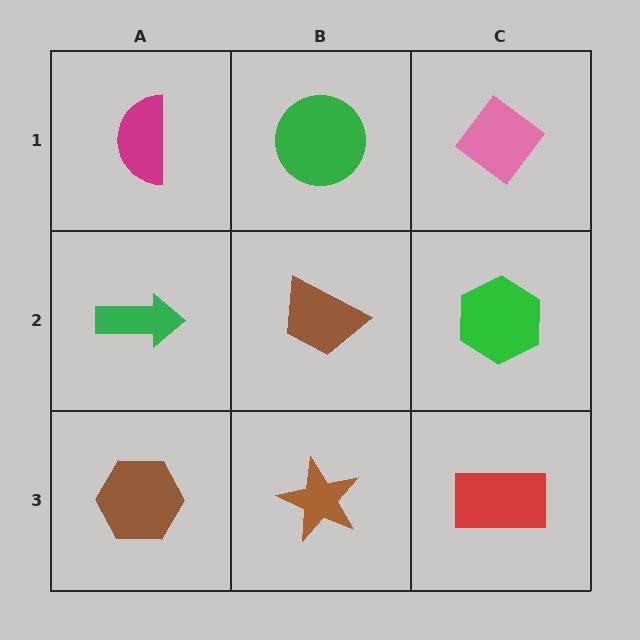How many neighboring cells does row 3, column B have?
3.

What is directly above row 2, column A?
A magenta semicircle.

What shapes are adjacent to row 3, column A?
A green arrow (row 2, column A), a brown star (row 3, column B).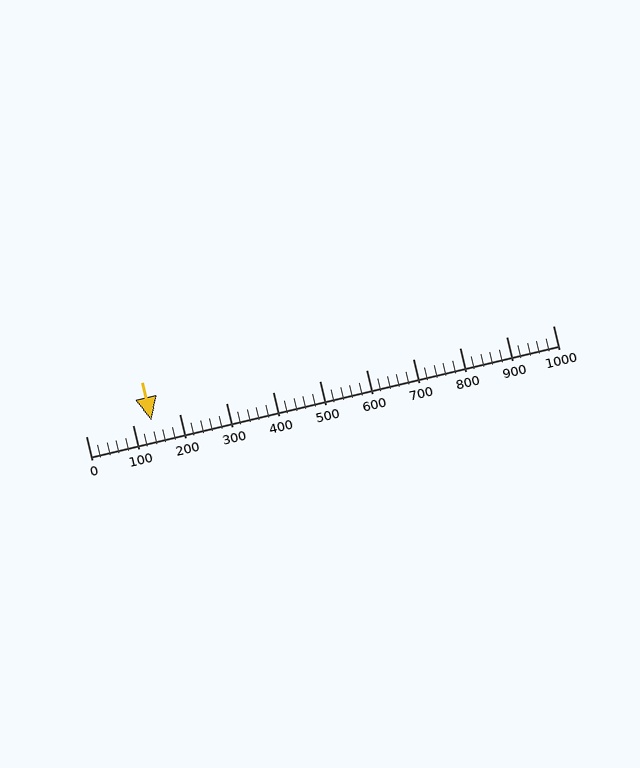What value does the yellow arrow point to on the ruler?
The yellow arrow points to approximately 140.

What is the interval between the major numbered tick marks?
The major tick marks are spaced 100 units apart.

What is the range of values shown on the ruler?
The ruler shows values from 0 to 1000.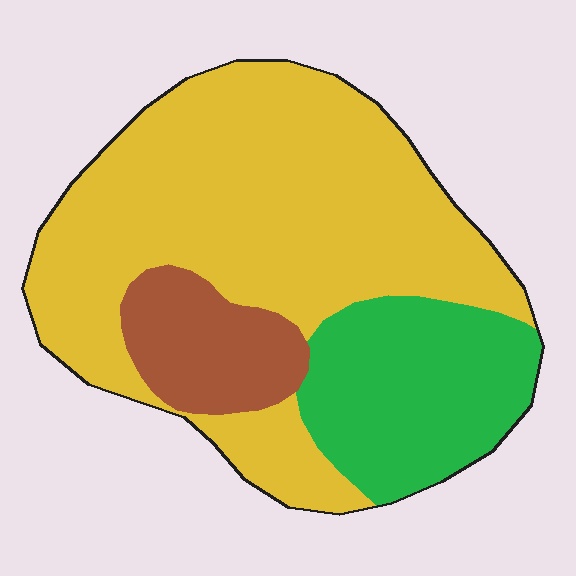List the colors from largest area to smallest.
From largest to smallest: yellow, green, brown.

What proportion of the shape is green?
Green takes up about one quarter (1/4) of the shape.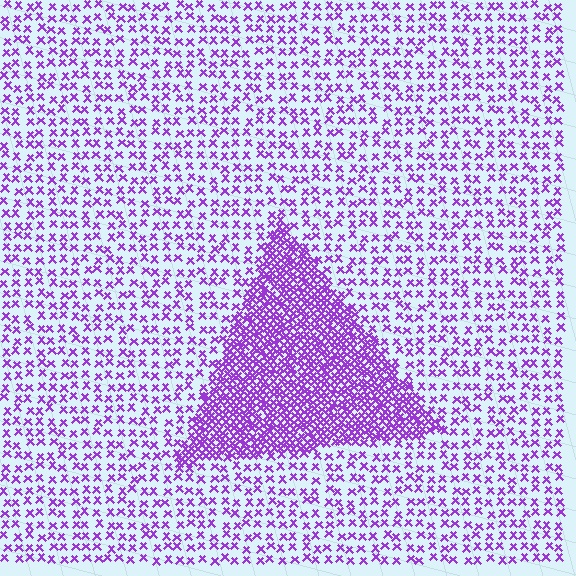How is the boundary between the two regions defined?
The boundary is defined by a change in element density (approximately 2.9x ratio). All elements are the same color, size, and shape.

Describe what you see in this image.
The image contains small purple elements arranged at two different densities. A triangle-shaped region is visible where the elements are more densely packed than the surrounding area.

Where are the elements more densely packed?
The elements are more densely packed inside the triangle boundary.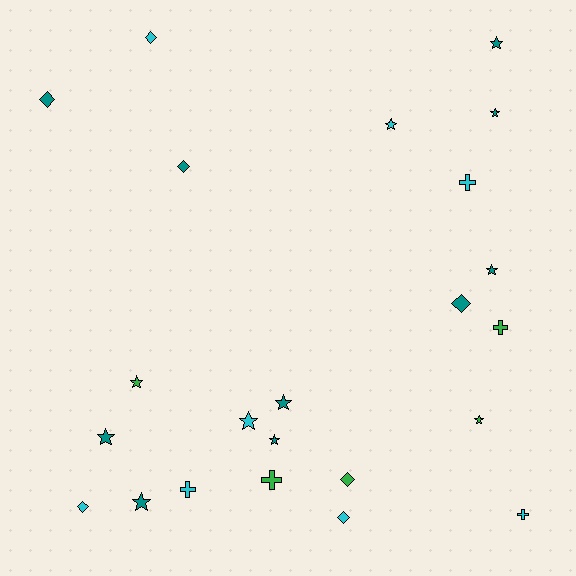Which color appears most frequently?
Teal, with 10 objects.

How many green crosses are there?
There are 2 green crosses.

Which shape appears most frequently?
Star, with 11 objects.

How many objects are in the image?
There are 23 objects.